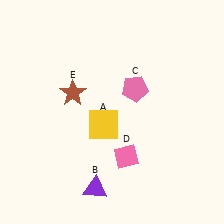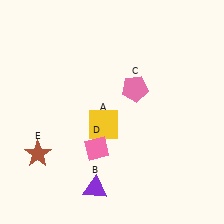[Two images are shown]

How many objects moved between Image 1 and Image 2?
2 objects moved between the two images.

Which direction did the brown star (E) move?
The brown star (E) moved down.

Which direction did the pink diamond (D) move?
The pink diamond (D) moved left.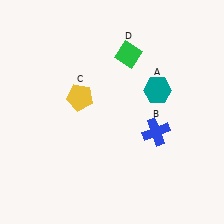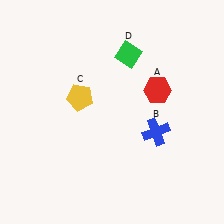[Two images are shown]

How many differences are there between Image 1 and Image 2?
There is 1 difference between the two images.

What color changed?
The hexagon (A) changed from teal in Image 1 to red in Image 2.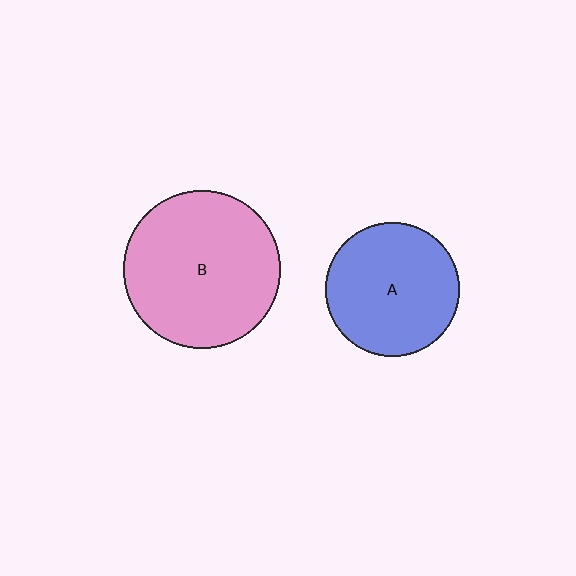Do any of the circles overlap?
No, none of the circles overlap.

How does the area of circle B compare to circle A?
Approximately 1.4 times.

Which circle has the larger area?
Circle B (pink).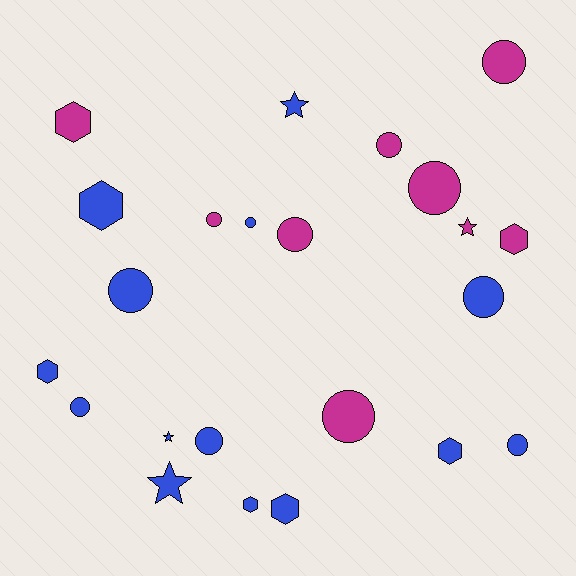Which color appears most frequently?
Blue, with 14 objects.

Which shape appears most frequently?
Circle, with 12 objects.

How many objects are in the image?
There are 23 objects.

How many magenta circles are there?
There are 6 magenta circles.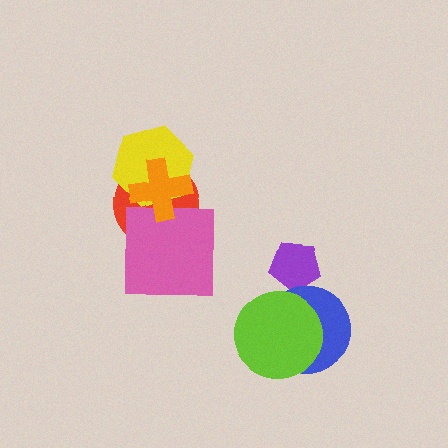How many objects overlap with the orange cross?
3 objects overlap with the orange cross.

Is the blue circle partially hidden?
Yes, it is partially covered by another shape.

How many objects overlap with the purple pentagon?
0 objects overlap with the purple pentagon.